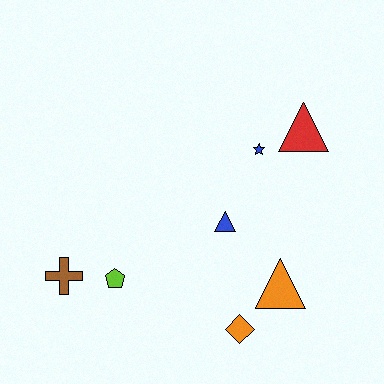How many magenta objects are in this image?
There are no magenta objects.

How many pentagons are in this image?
There is 1 pentagon.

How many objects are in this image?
There are 7 objects.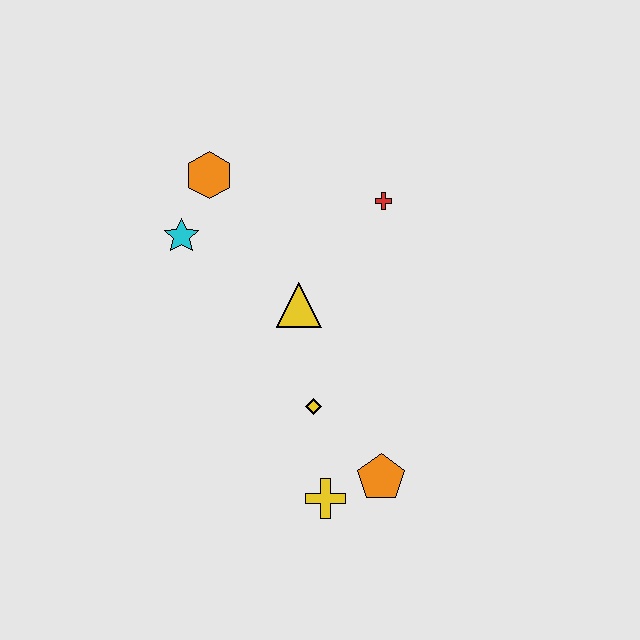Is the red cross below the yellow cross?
No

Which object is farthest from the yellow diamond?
The orange hexagon is farthest from the yellow diamond.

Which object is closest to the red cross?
The yellow triangle is closest to the red cross.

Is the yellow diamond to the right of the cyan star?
Yes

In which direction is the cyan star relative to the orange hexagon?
The cyan star is below the orange hexagon.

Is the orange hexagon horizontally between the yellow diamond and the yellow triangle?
No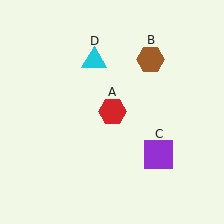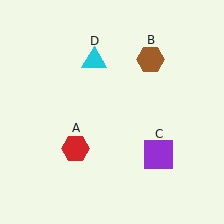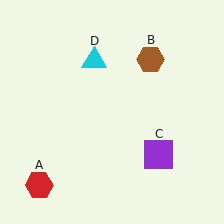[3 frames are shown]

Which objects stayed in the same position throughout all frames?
Brown hexagon (object B) and purple square (object C) and cyan triangle (object D) remained stationary.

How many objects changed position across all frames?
1 object changed position: red hexagon (object A).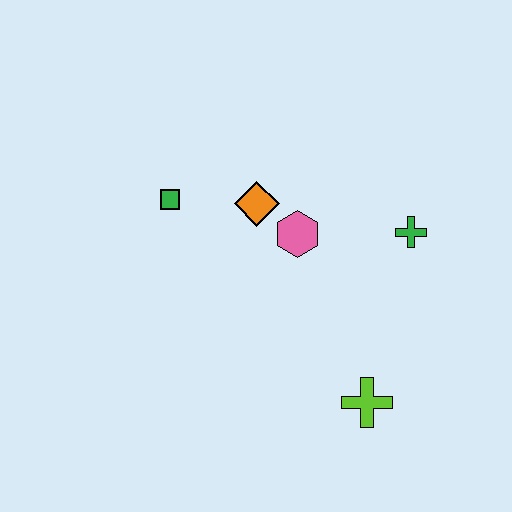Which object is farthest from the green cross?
The green square is farthest from the green cross.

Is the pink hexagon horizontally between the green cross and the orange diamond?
Yes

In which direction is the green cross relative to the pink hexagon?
The green cross is to the right of the pink hexagon.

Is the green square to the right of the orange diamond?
No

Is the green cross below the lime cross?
No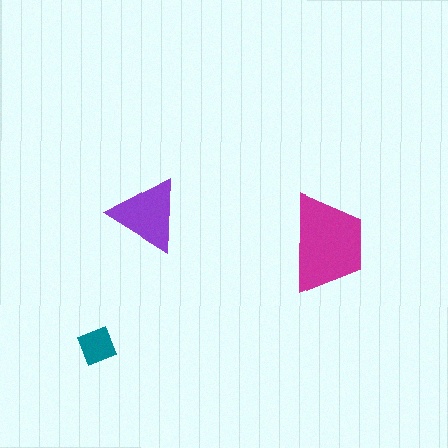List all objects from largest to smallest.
The magenta trapezoid, the purple triangle, the teal square.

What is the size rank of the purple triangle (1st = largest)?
2nd.